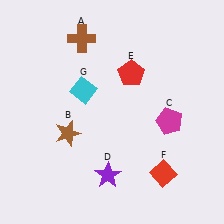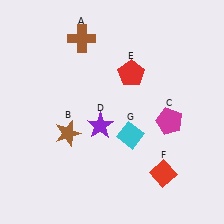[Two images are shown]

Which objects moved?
The objects that moved are: the purple star (D), the cyan diamond (G).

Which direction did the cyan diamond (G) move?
The cyan diamond (G) moved right.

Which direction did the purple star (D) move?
The purple star (D) moved up.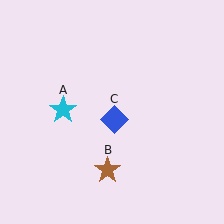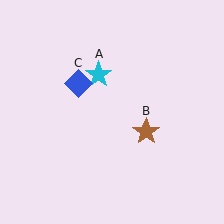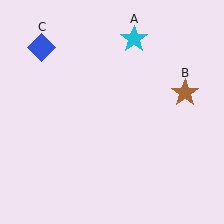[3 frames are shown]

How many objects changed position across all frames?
3 objects changed position: cyan star (object A), brown star (object B), blue diamond (object C).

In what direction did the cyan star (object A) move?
The cyan star (object A) moved up and to the right.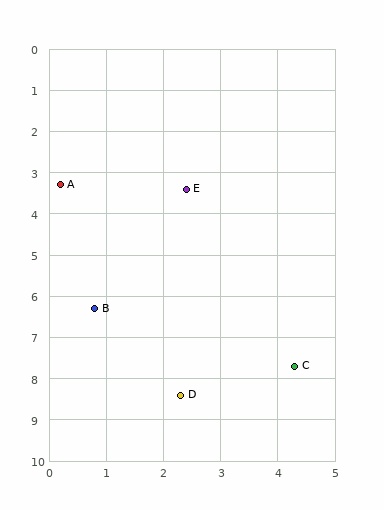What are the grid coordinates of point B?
Point B is at approximately (0.8, 6.3).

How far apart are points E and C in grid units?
Points E and C are about 4.7 grid units apart.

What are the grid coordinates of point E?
Point E is at approximately (2.4, 3.4).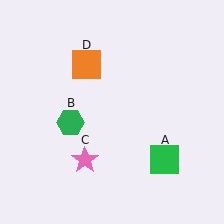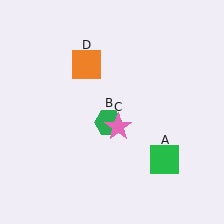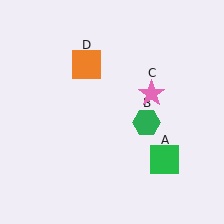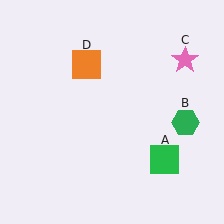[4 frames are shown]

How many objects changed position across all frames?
2 objects changed position: green hexagon (object B), pink star (object C).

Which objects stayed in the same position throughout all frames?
Green square (object A) and orange square (object D) remained stationary.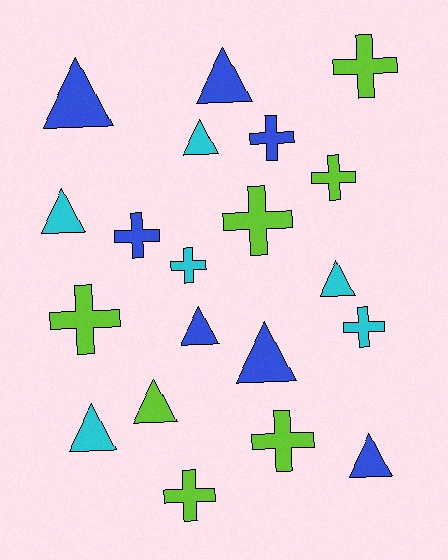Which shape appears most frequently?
Triangle, with 10 objects.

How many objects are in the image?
There are 20 objects.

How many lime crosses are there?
There are 6 lime crosses.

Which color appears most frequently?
Lime, with 7 objects.